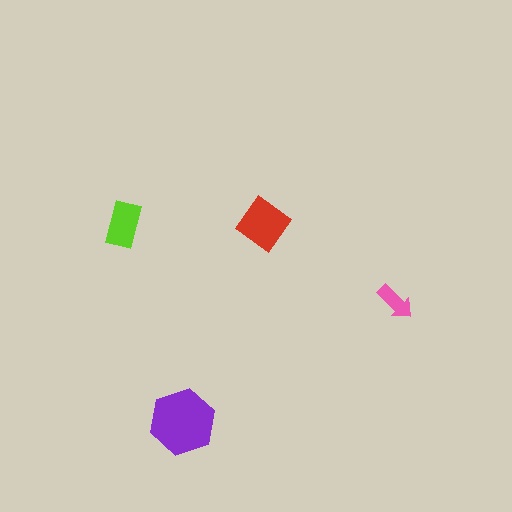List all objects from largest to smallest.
The purple hexagon, the red diamond, the lime rectangle, the pink arrow.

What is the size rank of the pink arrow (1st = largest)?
4th.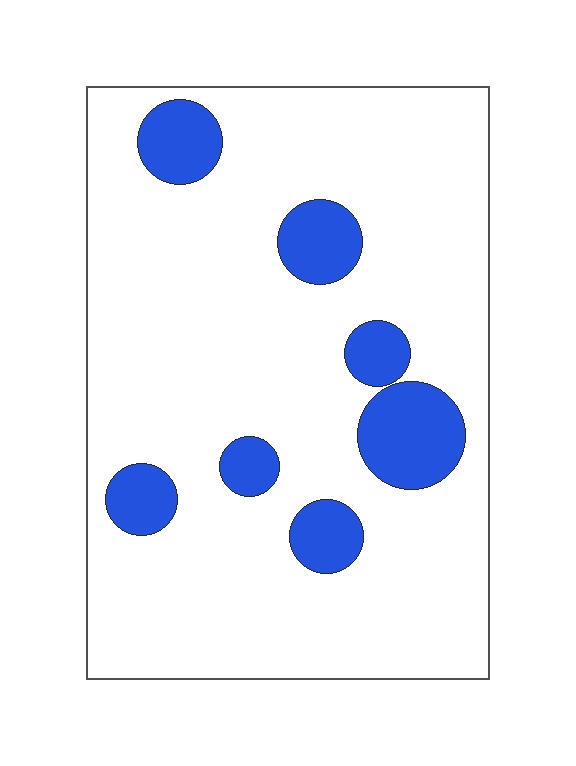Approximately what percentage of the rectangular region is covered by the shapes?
Approximately 15%.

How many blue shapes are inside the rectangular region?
7.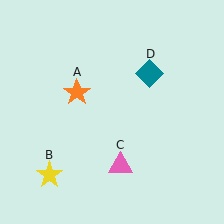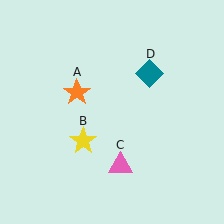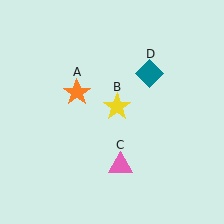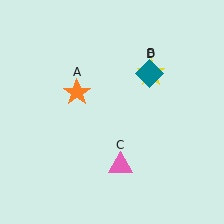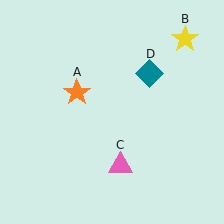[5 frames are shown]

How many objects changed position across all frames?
1 object changed position: yellow star (object B).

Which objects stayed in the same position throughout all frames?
Orange star (object A) and pink triangle (object C) and teal diamond (object D) remained stationary.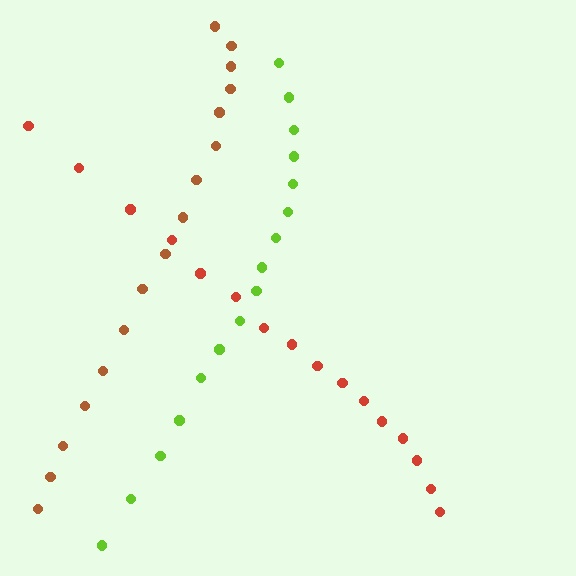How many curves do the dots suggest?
There are 3 distinct paths.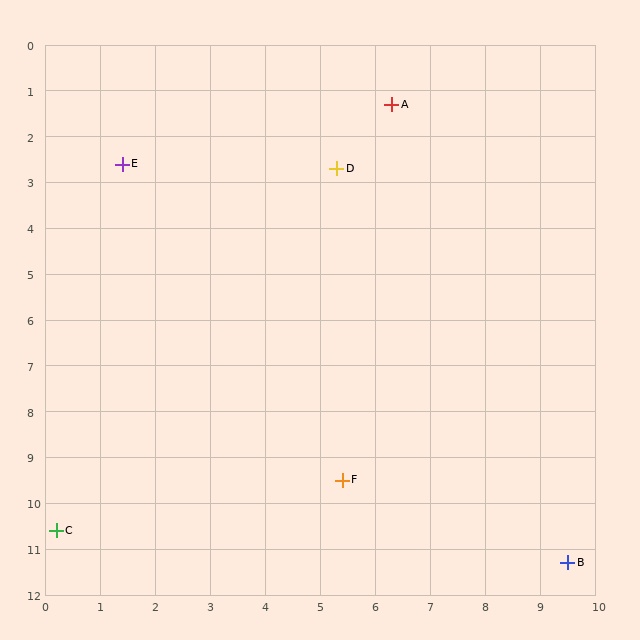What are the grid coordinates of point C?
Point C is at approximately (0.2, 10.6).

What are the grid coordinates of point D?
Point D is at approximately (5.3, 2.7).